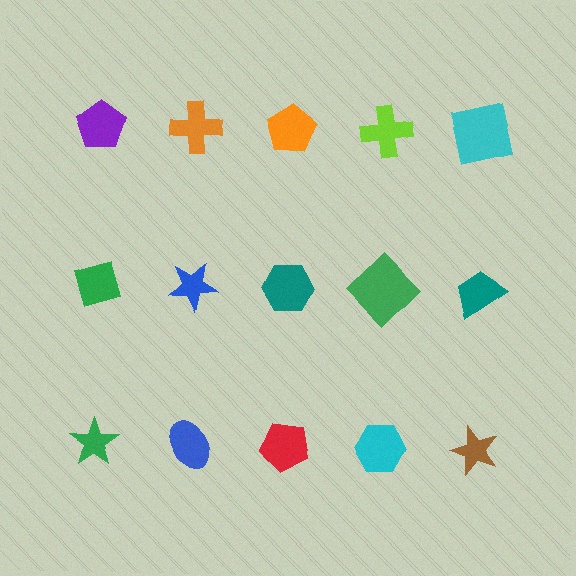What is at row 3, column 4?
A cyan hexagon.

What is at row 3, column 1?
A green star.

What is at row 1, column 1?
A purple pentagon.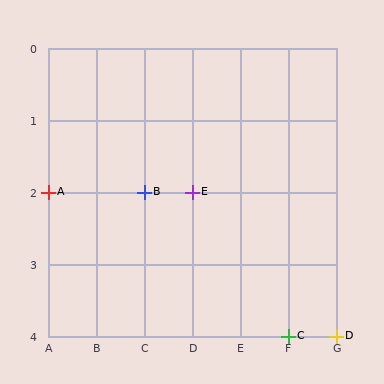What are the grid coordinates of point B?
Point B is at grid coordinates (C, 2).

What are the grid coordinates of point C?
Point C is at grid coordinates (F, 4).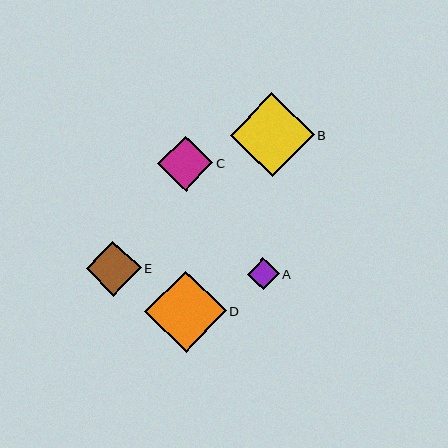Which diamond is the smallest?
Diamond A is the smallest with a size of approximately 32 pixels.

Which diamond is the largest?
Diamond B is the largest with a size of approximately 84 pixels.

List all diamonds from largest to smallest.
From largest to smallest: B, D, E, C, A.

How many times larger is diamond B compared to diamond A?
Diamond B is approximately 2.6 times the size of diamond A.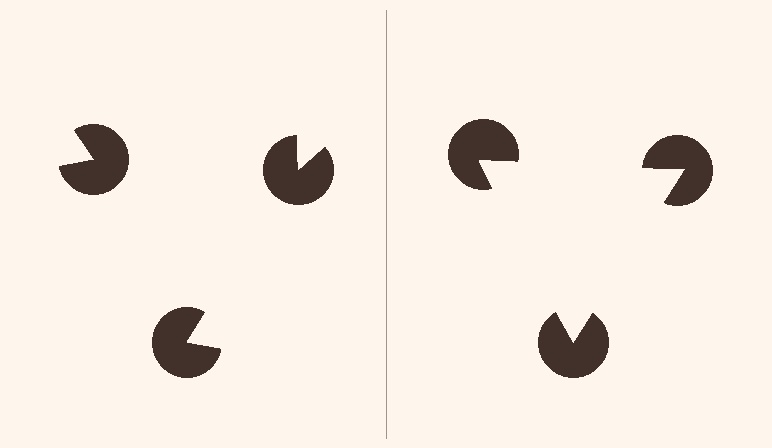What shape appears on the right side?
An illusory triangle.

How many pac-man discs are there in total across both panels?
6 — 3 on each side.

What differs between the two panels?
The pac-man discs are positioned identically on both sides; only the wedge orientations differ. On the right they align to a triangle; on the left they are misaligned.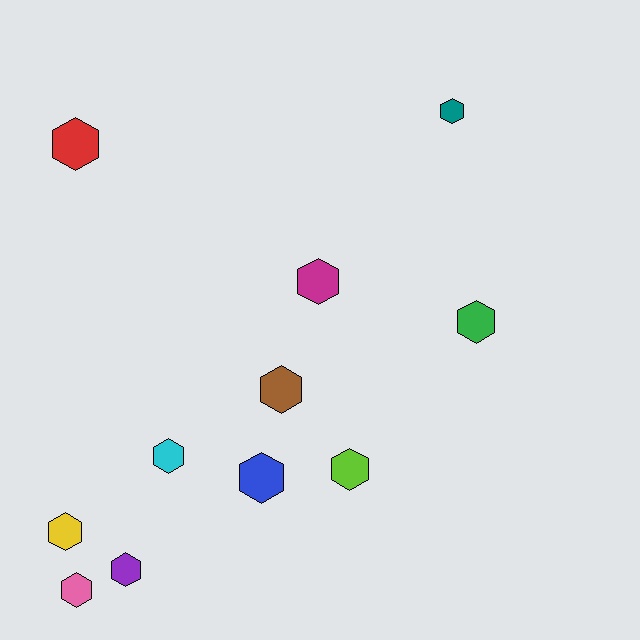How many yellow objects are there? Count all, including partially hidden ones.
There is 1 yellow object.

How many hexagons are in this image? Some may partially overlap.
There are 11 hexagons.